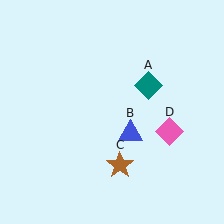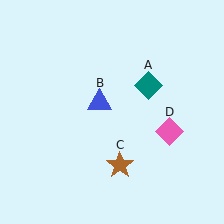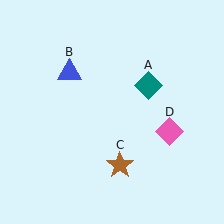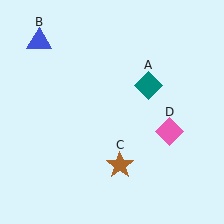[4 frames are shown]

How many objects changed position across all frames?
1 object changed position: blue triangle (object B).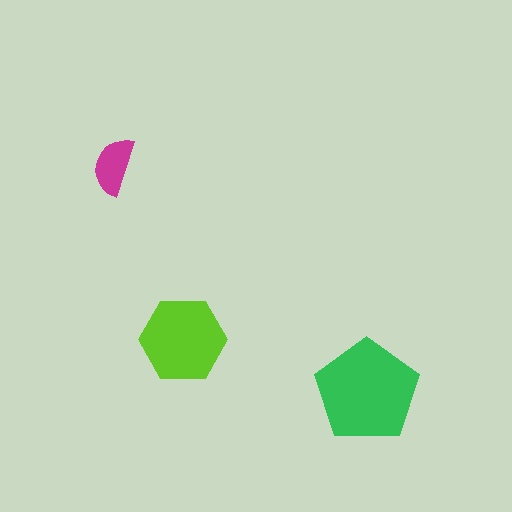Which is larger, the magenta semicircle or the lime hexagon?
The lime hexagon.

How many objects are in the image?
There are 3 objects in the image.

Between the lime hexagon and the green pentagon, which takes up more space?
The green pentagon.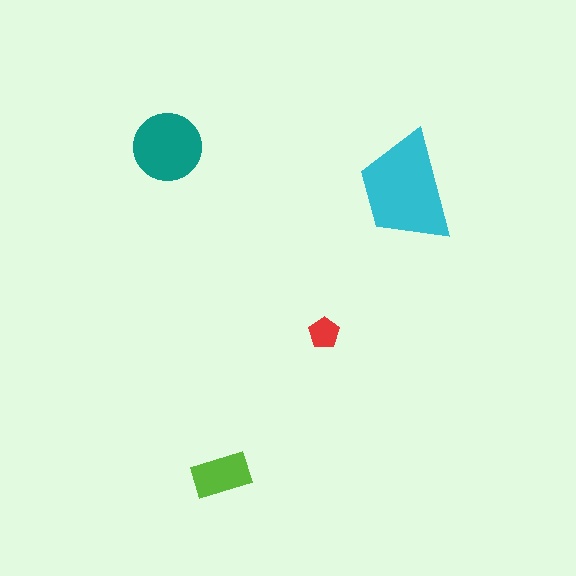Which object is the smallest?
The red pentagon.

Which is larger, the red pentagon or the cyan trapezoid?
The cyan trapezoid.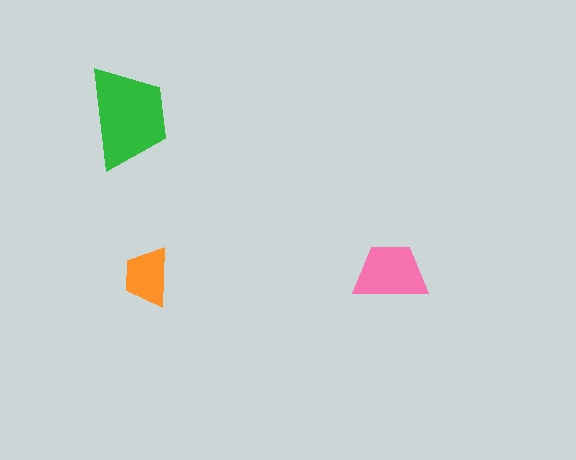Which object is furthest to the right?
The pink trapezoid is rightmost.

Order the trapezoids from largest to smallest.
the green one, the pink one, the orange one.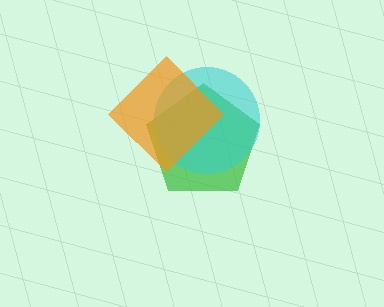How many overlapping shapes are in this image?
There are 3 overlapping shapes in the image.